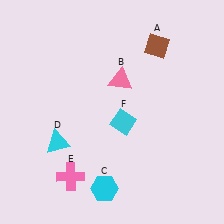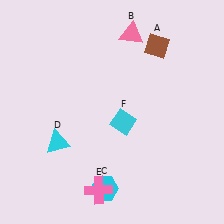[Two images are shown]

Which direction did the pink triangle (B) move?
The pink triangle (B) moved up.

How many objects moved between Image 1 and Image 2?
2 objects moved between the two images.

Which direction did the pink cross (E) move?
The pink cross (E) moved right.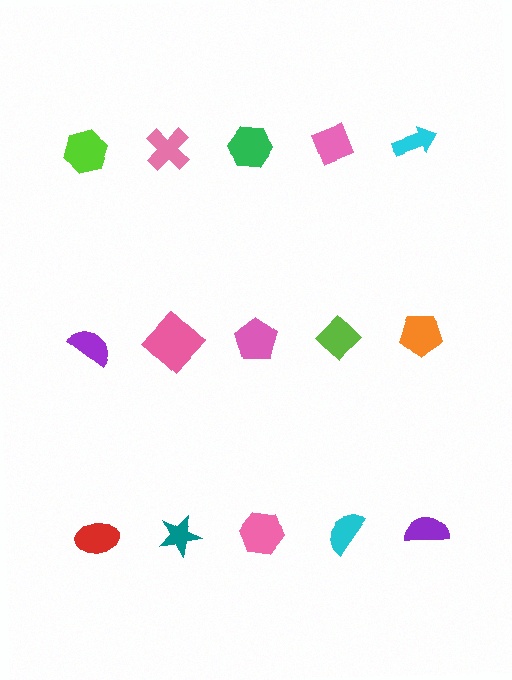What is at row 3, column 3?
A pink hexagon.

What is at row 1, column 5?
A cyan arrow.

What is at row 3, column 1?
A red ellipse.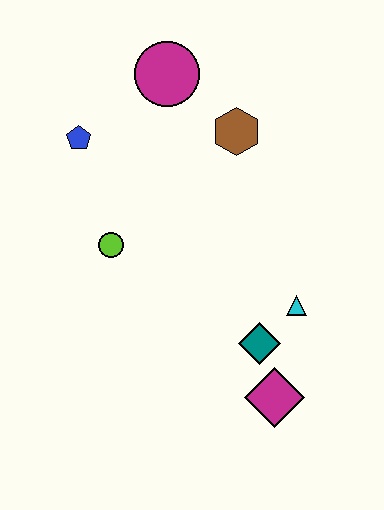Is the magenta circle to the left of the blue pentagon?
No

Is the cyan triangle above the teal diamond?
Yes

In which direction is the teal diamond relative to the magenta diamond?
The teal diamond is above the magenta diamond.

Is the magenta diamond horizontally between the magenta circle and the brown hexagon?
No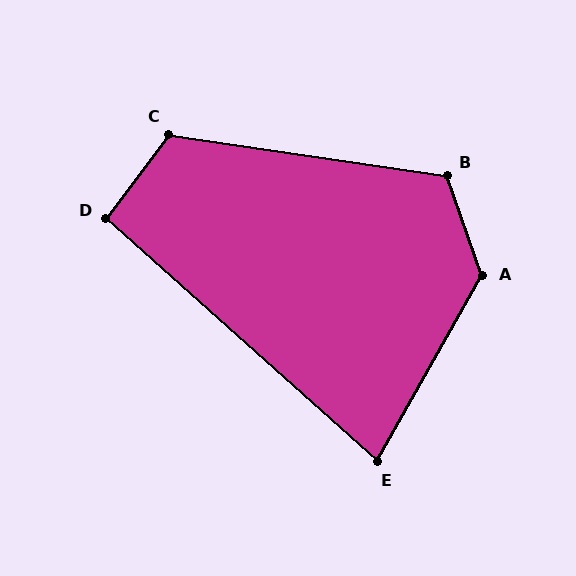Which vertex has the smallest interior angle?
E, at approximately 78 degrees.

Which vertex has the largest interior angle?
A, at approximately 131 degrees.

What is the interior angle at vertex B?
Approximately 118 degrees (obtuse).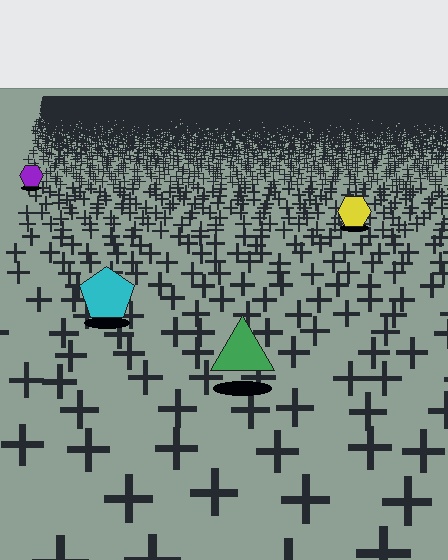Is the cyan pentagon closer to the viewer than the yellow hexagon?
Yes. The cyan pentagon is closer — you can tell from the texture gradient: the ground texture is coarser near it.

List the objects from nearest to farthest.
From nearest to farthest: the green triangle, the cyan pentagon, the yellow hexagon, the purple hexagon.